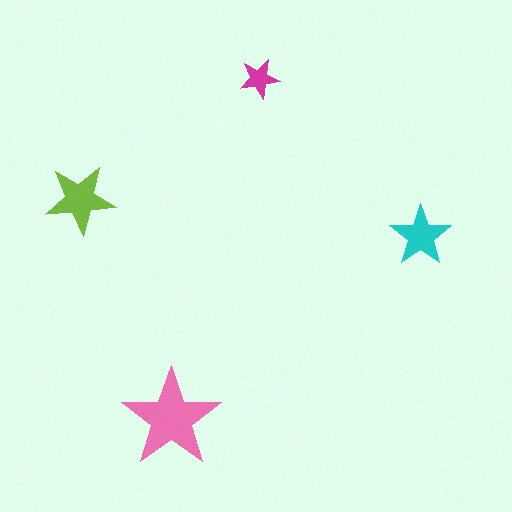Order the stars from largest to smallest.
the pink one, the lime one, the cyan one, the magenta one.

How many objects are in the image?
There are 4 objects in the image.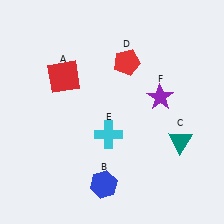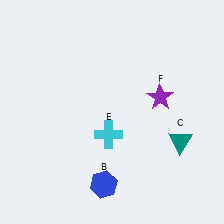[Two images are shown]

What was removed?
The red square (A), the red pentagon (D) were removed in Image 2.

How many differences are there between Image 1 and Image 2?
There are 2 differences between the two images.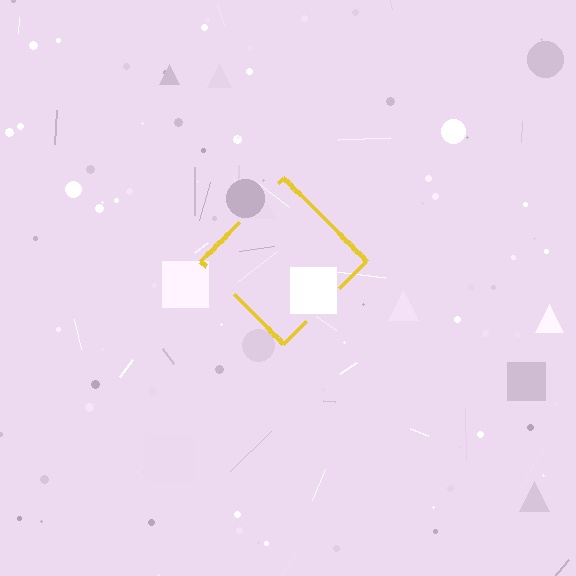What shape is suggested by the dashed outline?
The dashed outline suggests a diamond.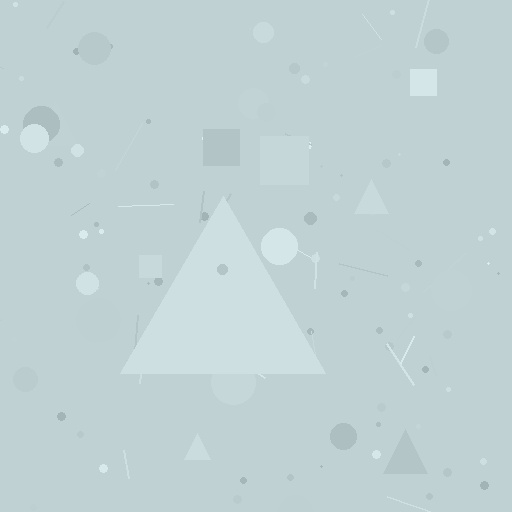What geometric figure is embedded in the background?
A triangle is embedded in the background.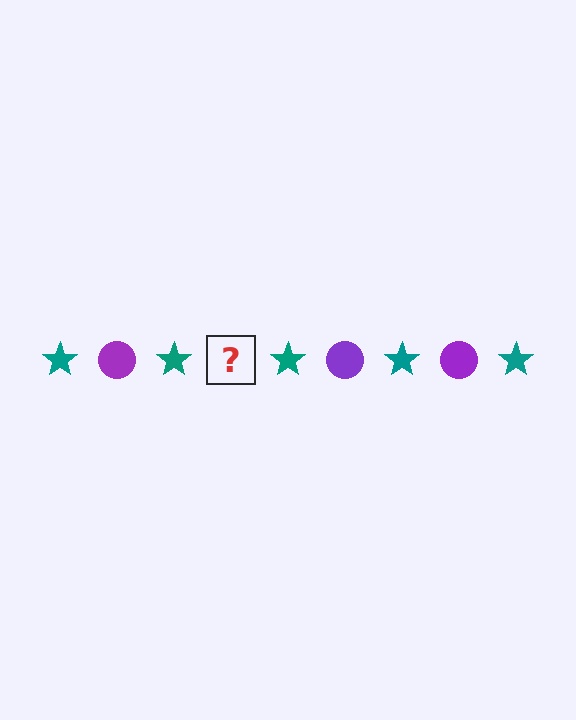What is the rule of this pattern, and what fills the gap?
The rule is that the pattern alternates between teal star and purple circle. The gap should be filled with a purple circle.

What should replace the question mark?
The question mark should be replaced with a purple circle.